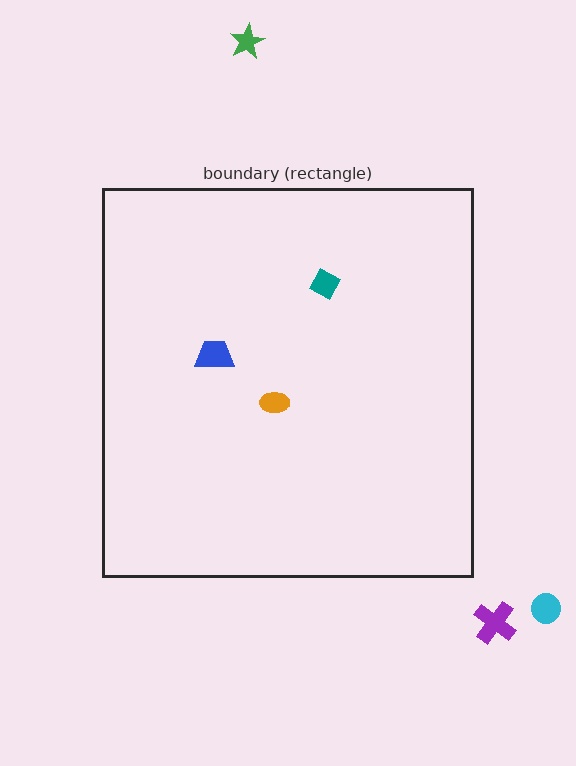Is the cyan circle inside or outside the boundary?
Outside.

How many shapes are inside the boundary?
3 inside, 3 outside.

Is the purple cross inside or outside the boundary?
Outside.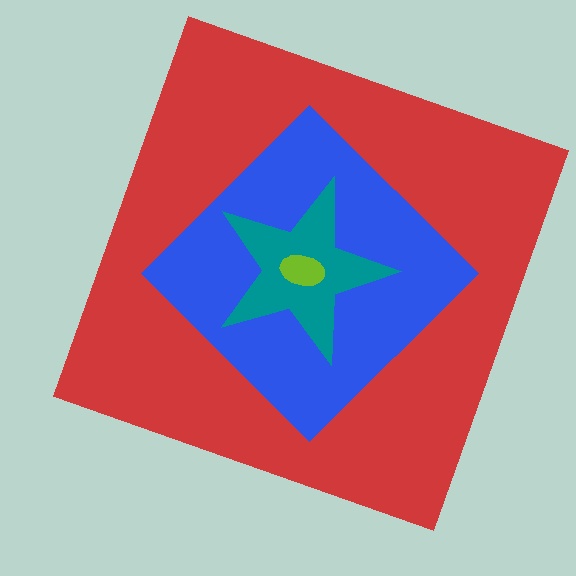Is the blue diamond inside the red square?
Yes.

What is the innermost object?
The lime ellipse.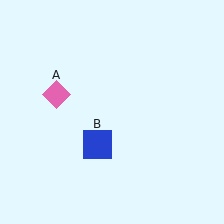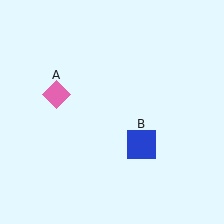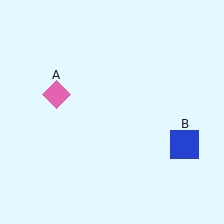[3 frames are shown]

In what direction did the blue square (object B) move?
The blue square (object B) moved right.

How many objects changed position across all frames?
1 object changed position: blue square (object B).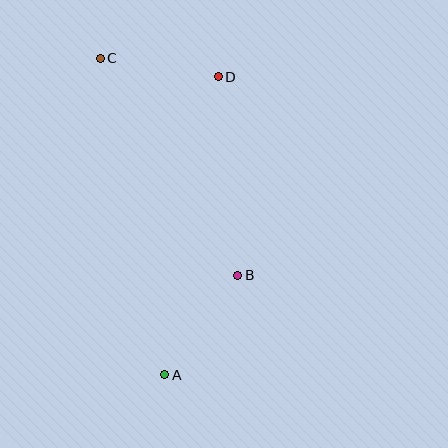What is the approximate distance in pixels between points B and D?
The distance between B and D is approximately 199 pixels.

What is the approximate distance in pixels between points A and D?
The distance between A and D is approximately 303 pixels.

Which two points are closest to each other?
Points C and D are closest to each other.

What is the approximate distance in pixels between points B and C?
The distance between B and C is approximately 257 pixels.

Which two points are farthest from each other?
Points A and C are farthest from each other.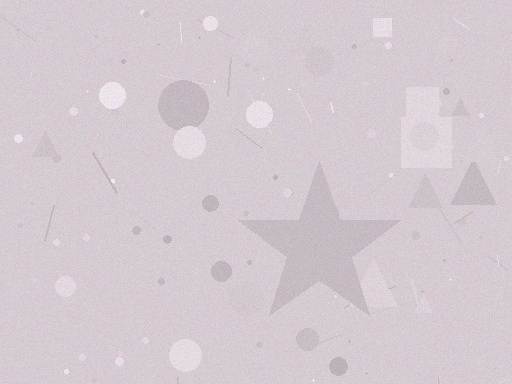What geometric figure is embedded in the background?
A star is embedded in the background.